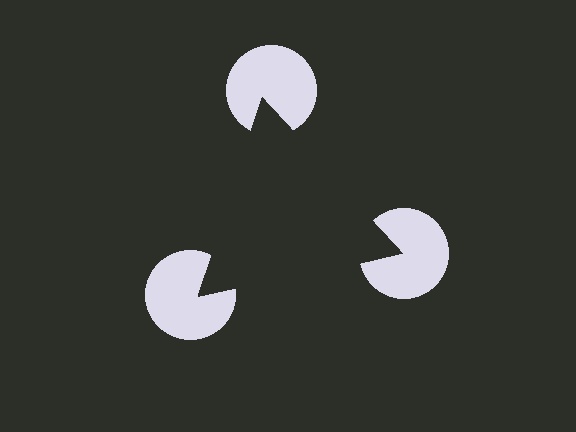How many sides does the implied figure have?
3 sides.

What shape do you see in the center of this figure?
An illusory triangle — its edges are inferred from the aligned wedge cuts in the pac-man discs, not physically drawn.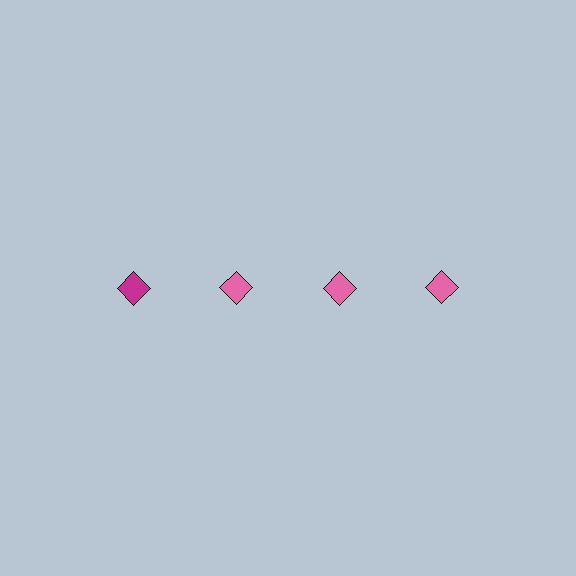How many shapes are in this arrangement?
There are 4 shapes arranged in a grid pattern.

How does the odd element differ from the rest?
It has a different color: magenta instead of pink.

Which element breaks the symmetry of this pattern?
The magenta diamond in the top row, leftmost column breaks the symmetry. All other shapes are pink diamonds.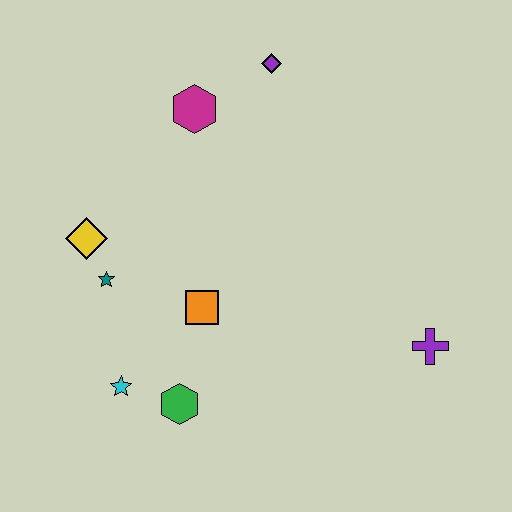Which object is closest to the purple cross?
The orange square is closest to the purple cross.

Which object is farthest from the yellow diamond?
The purple cross is farthest from the yellow diamond.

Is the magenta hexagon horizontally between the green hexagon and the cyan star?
No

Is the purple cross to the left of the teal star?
No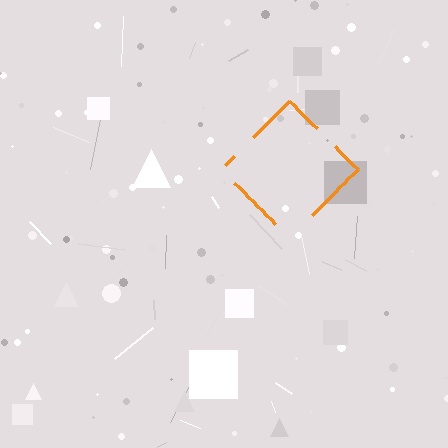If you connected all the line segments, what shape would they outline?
They would outline a diamond.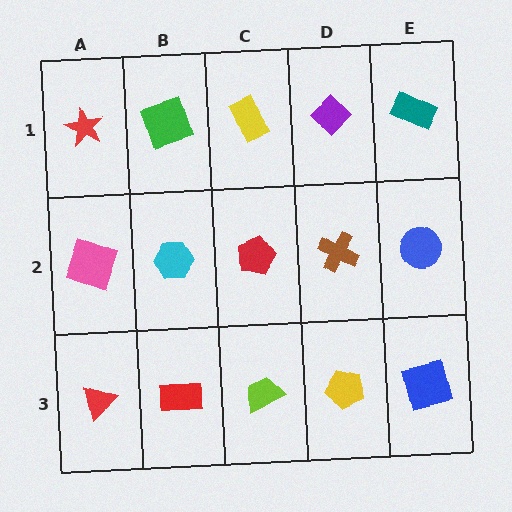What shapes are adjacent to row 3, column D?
A brown cross (row 2, column D), a lime trapezoid (row 3, column C), a blue square (row 3, column E).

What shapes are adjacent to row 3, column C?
A red pentagon (row 2, column C), a red rectangle (row 3, column B), a yellow pentagon (row 3, column D).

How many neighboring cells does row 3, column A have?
2.